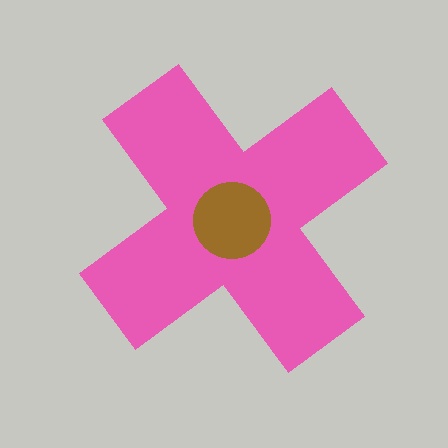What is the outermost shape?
The pink cross.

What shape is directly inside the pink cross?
The brown circle.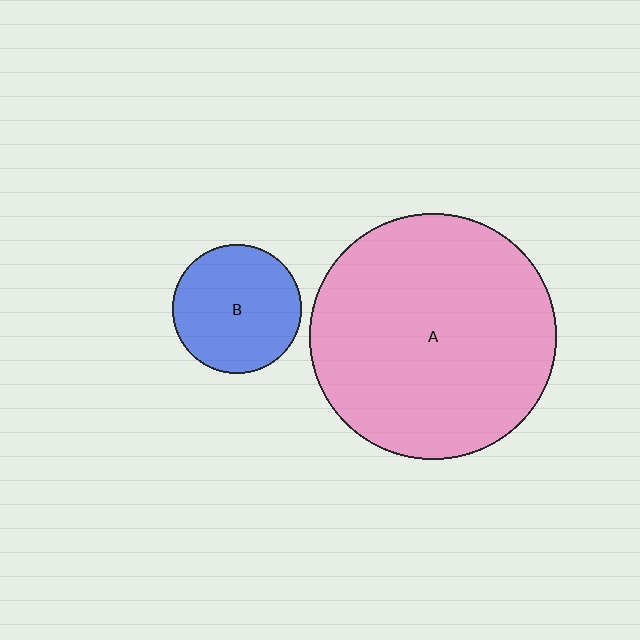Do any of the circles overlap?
No, none of the circles overlap.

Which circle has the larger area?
Circle A (pink).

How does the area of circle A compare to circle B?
Approximately 3.6 times.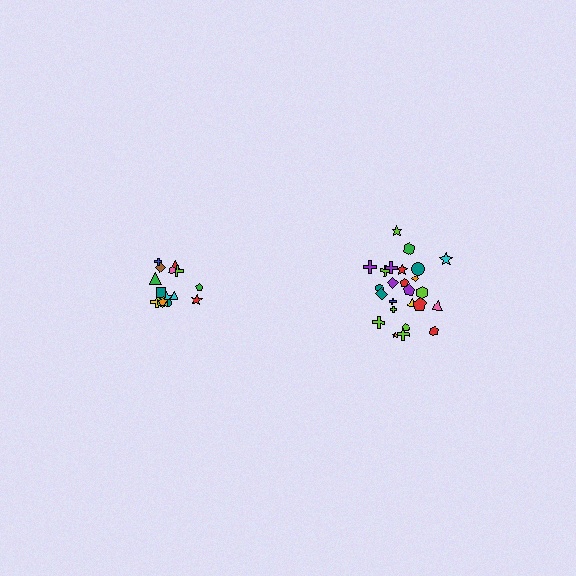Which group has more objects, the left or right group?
The right group.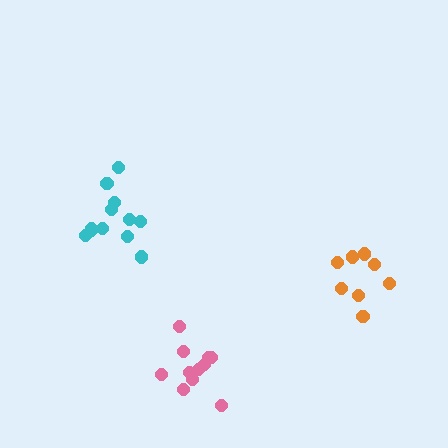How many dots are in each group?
Group 1: 11 dots, Group 2: 12 dots, Group 3: 8 dots (31 total).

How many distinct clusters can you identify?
There are 3 distinct clusters.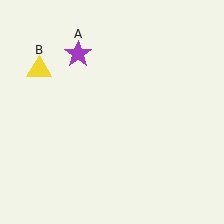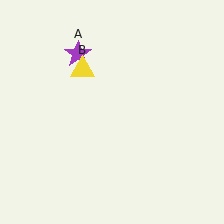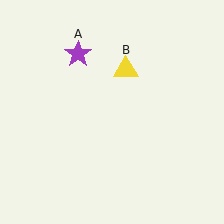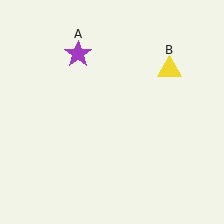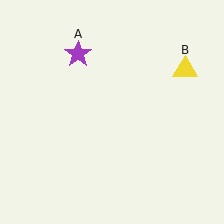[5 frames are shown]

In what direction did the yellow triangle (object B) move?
The yellow triangle (object B) moved right.